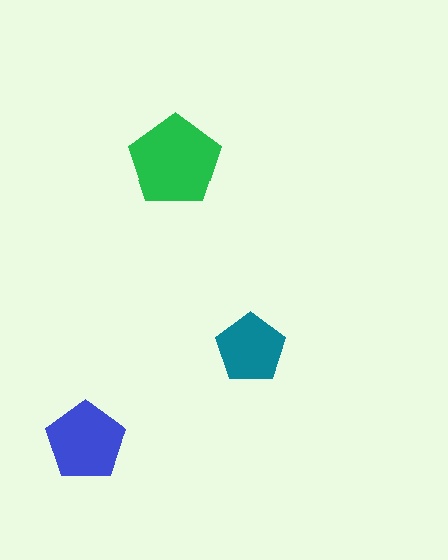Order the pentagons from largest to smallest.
the green one, the blue one, the teal one.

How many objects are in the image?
There are 3 objects in the image.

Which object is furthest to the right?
The teal pentagon is rightmost.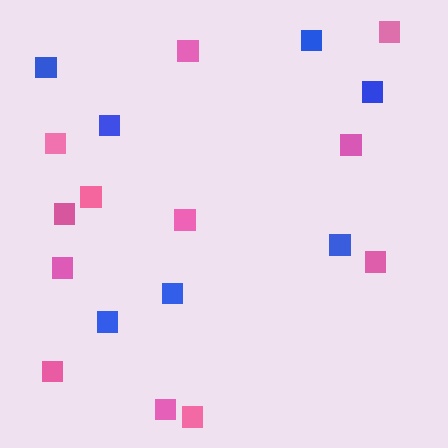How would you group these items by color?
There are 2 groups: one group of pink squares (12) and one group of blue squares (7).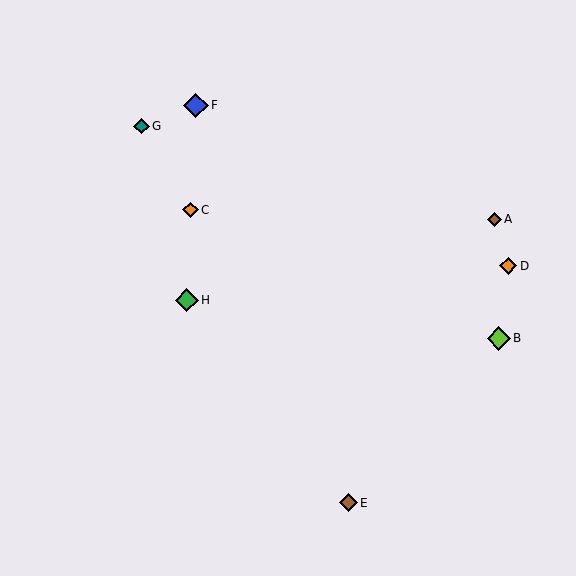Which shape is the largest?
The blue diamond (labeled F) is the largest.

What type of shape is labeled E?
Shape E is a brown diamond.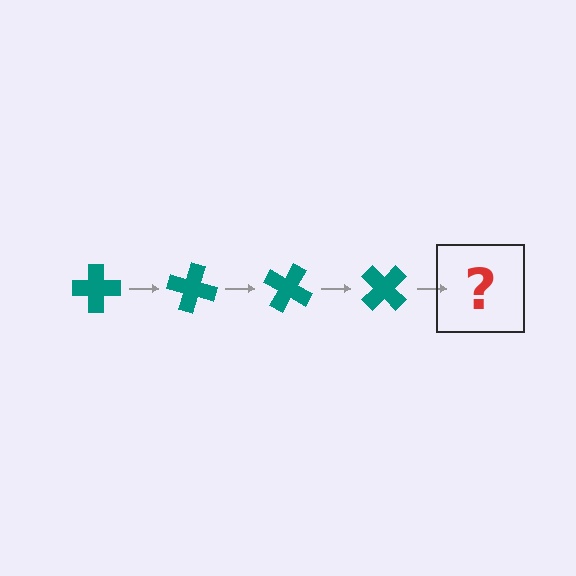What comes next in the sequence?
The next element should be a teal cross rotated 60 degrees.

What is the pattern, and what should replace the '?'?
The pattern is that the cross rotates 15 degrees each step. The '?' should be a teal cross rotated 60 degrees.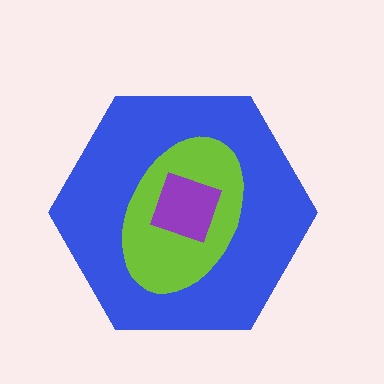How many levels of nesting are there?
3.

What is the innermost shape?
The purple square.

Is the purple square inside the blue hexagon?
Yes.